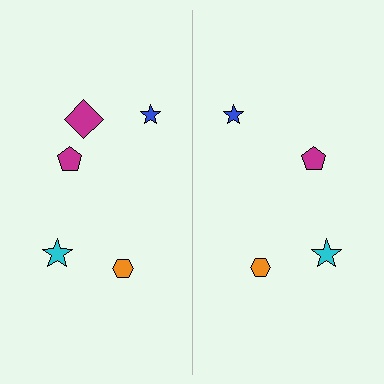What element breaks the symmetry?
A magenta diamond is missing from the right side.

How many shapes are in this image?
There are 9 shapes in this image.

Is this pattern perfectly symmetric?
No, the pattern is not perfectly symmetric. A magenta diamond is missing from the right side.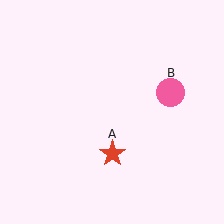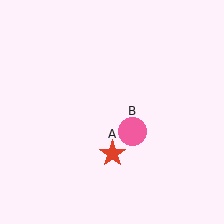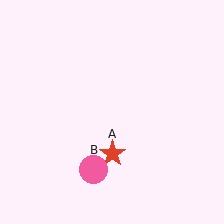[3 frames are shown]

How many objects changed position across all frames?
1 object changed position: pink circle (object B).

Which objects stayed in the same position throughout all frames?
Red star (object A) remained stationary.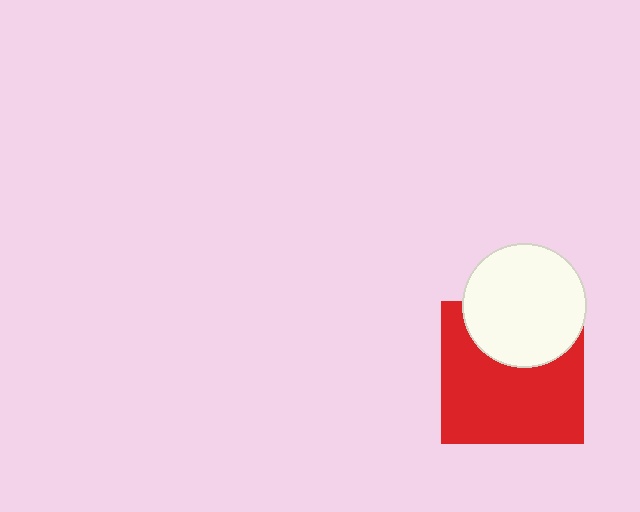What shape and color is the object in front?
The object in front is a white circle.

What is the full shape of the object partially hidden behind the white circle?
The partially hidden object is a red square.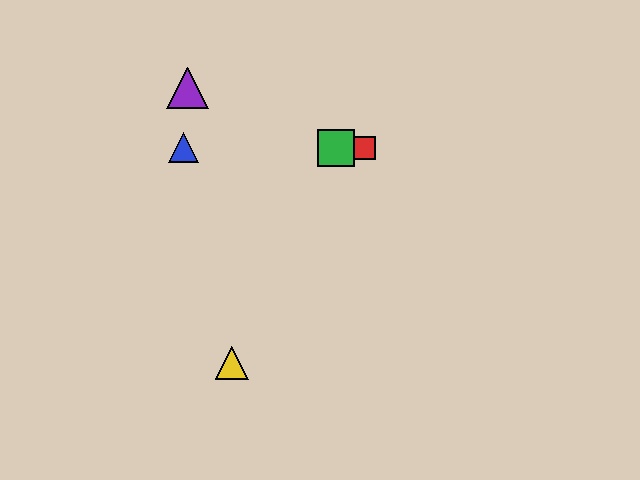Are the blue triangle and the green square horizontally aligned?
Yes, both are at y≈148.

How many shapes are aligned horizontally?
3 shapes (the red square, the blue triangle, the green square) are aligned horizontally.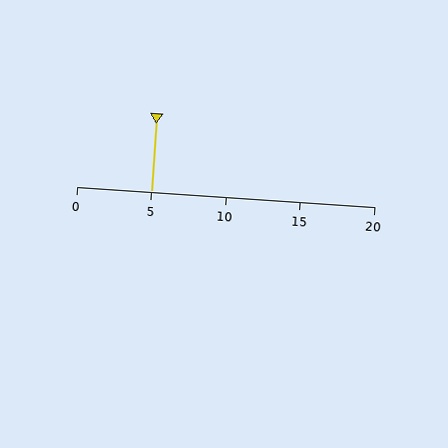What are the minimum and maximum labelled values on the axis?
The axis runs from 0 to 20.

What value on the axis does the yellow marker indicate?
The marker indicates approximately 5.